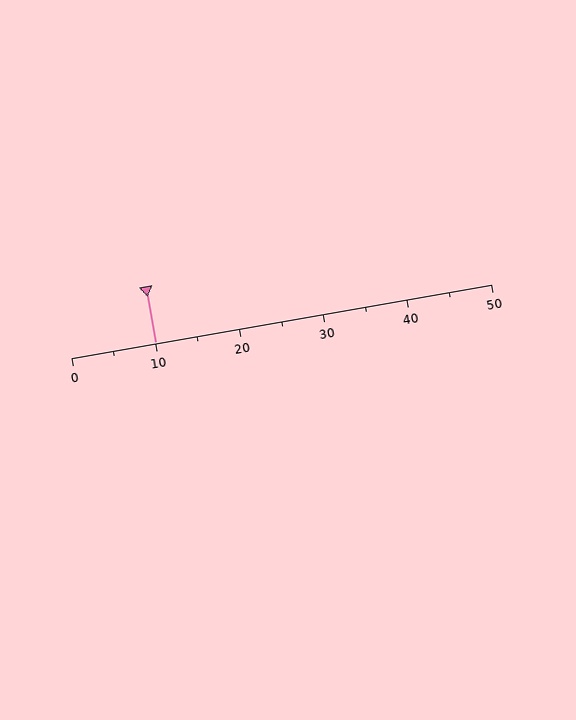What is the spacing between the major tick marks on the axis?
The major ticks are spaced 10 apart.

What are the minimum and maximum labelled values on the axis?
The axis runs from 0 to 50.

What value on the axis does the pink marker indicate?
The marker indicates approximately 10.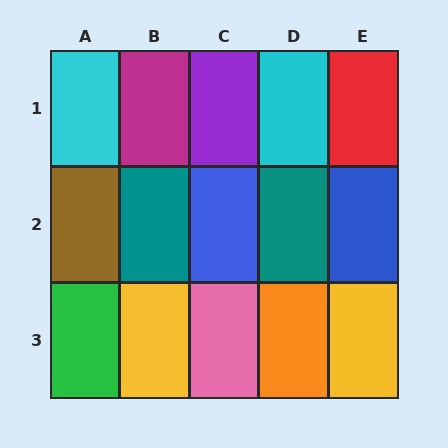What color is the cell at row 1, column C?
Purple.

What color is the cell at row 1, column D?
Cyan.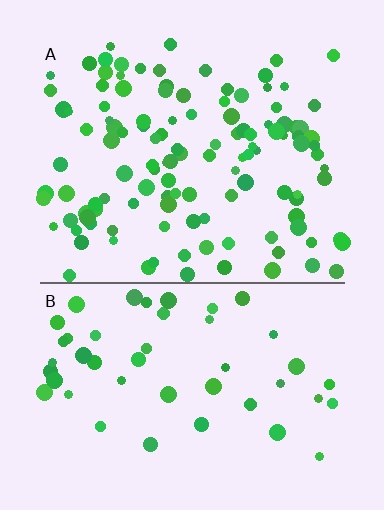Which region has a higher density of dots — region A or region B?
A (the top).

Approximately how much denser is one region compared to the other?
Approximately 2.6× — region A over region B.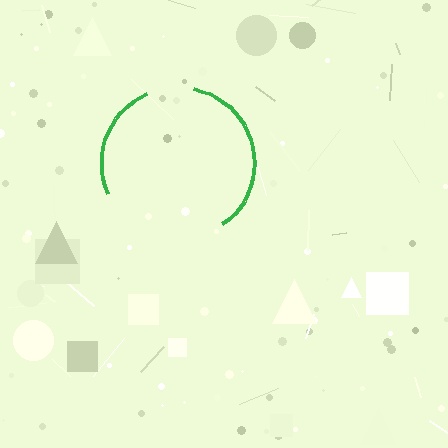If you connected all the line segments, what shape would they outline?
They would outline a circle.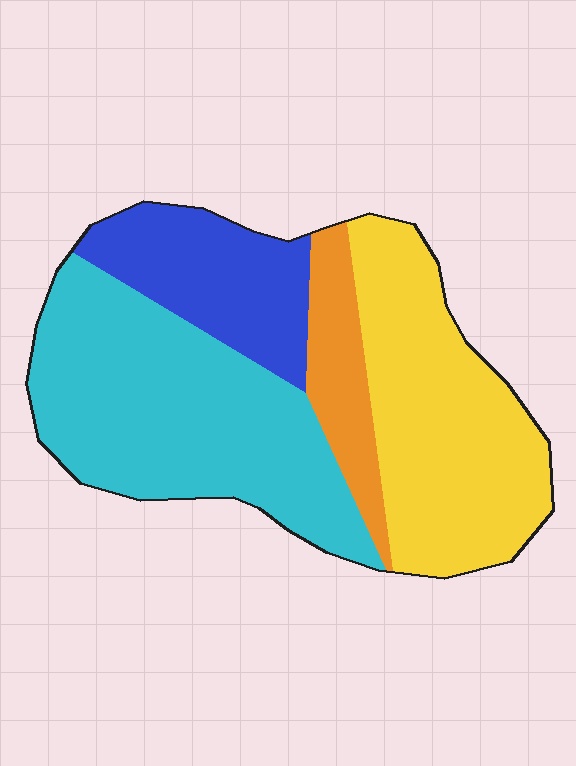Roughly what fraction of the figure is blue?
Blue takes up about one sixth (1/6) of the figure.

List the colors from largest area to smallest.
From largest to smallest: cyan, yellow, blue, orange.